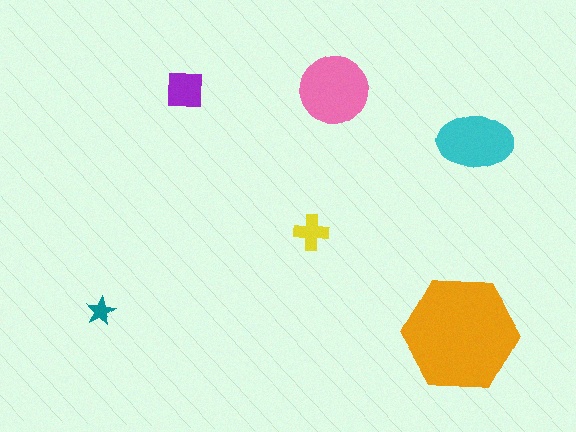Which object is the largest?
The orange hexagon.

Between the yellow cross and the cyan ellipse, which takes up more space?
The cyan ellipse.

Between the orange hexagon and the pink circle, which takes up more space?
The orange hexagon.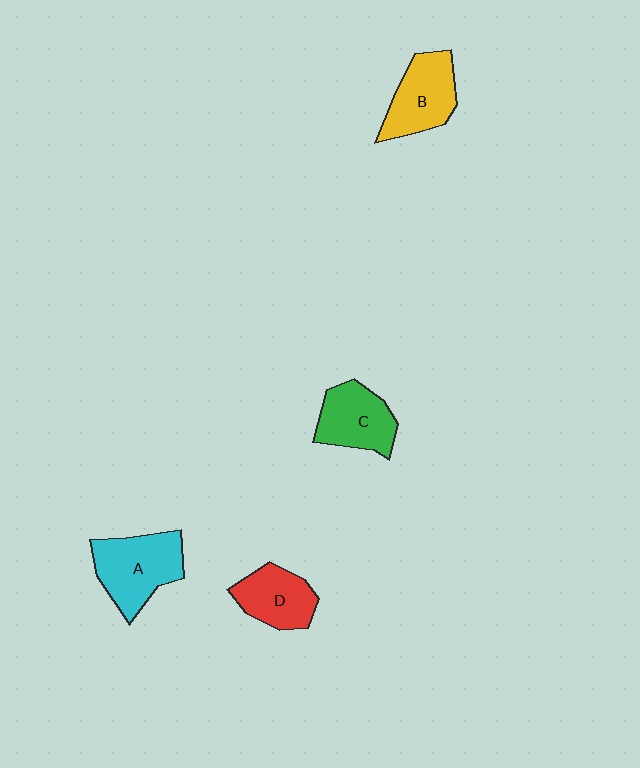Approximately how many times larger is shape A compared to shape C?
Approximately 1.3 times.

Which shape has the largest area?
Shape A (cyan).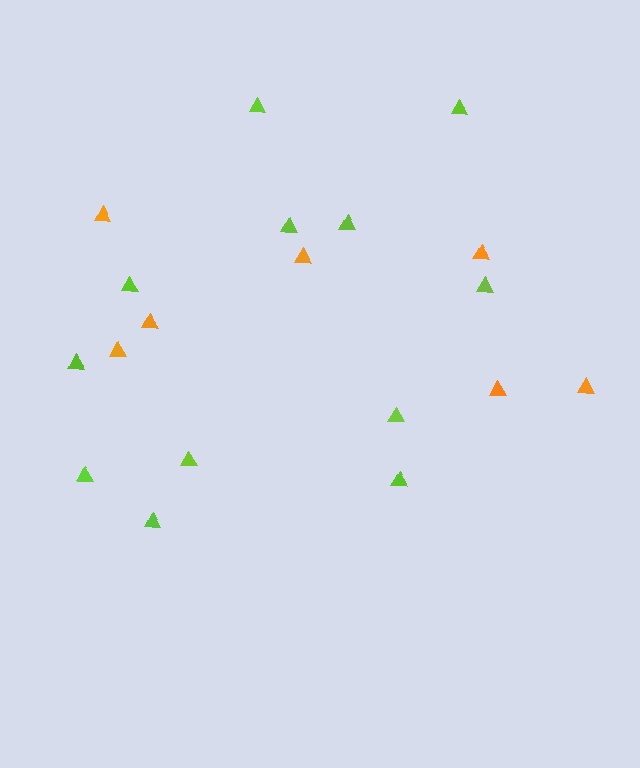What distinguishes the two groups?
There are 2 groups: one group of orange triangles (7) and one group of lime triangles (12).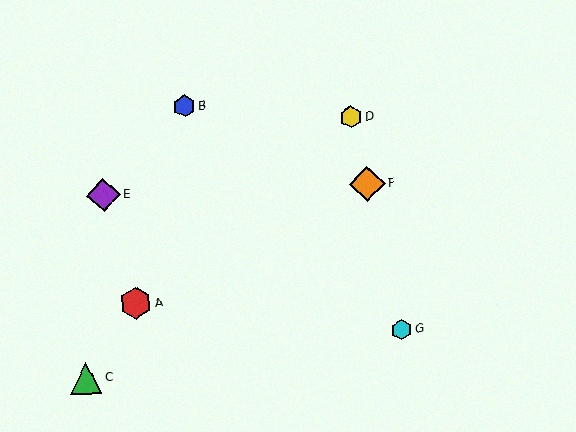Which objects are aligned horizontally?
Objects E, F are aligned horizontally.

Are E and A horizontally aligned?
No, E is at y≈195 and A is at y≈303.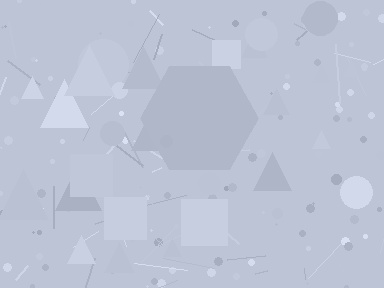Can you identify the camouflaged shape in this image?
The camouflaged shape is a hexagon.